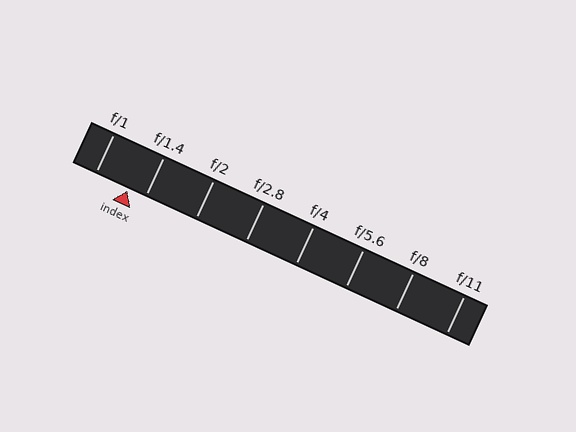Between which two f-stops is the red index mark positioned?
The index mark is between f/1 and f/1.4.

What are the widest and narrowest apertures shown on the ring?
The widest aperture shown is f/1 and the narrowest is f/11.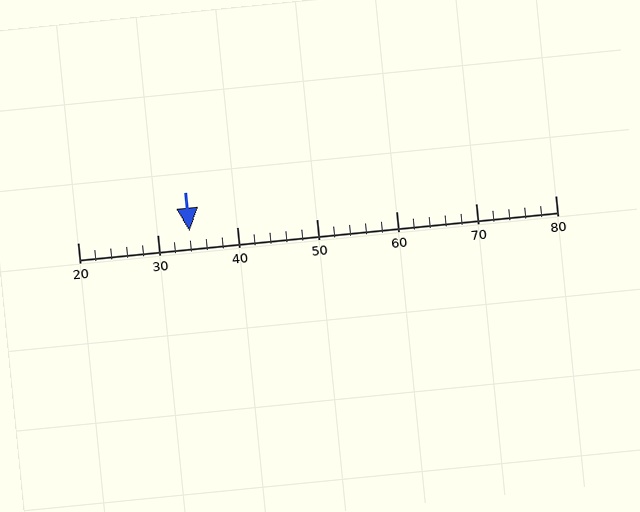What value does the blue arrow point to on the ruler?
The blue arrow points to approximately 34.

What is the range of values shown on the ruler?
The ruler shows values from 20 to 80.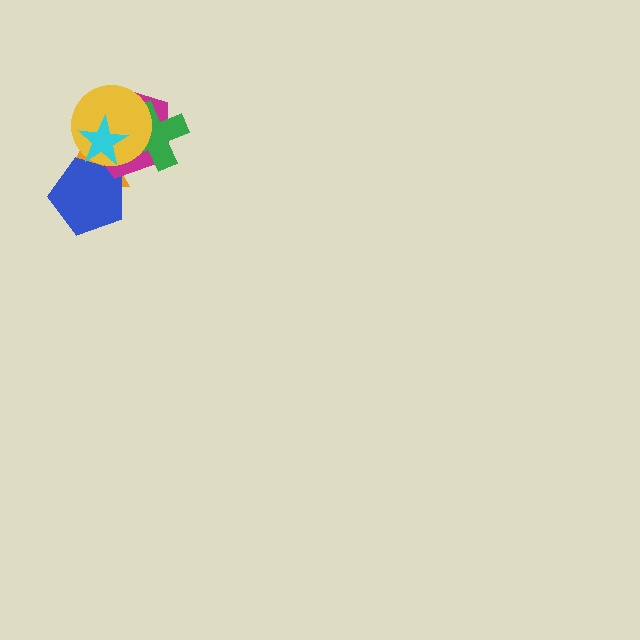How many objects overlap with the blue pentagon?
3 objects overlap with the blue pentagon.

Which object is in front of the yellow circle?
The cyan star is in front of the yellow circle.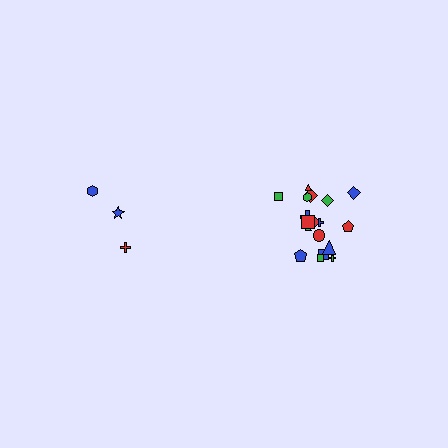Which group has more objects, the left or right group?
The right group.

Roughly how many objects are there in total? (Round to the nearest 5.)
Roughly 20 objects in total.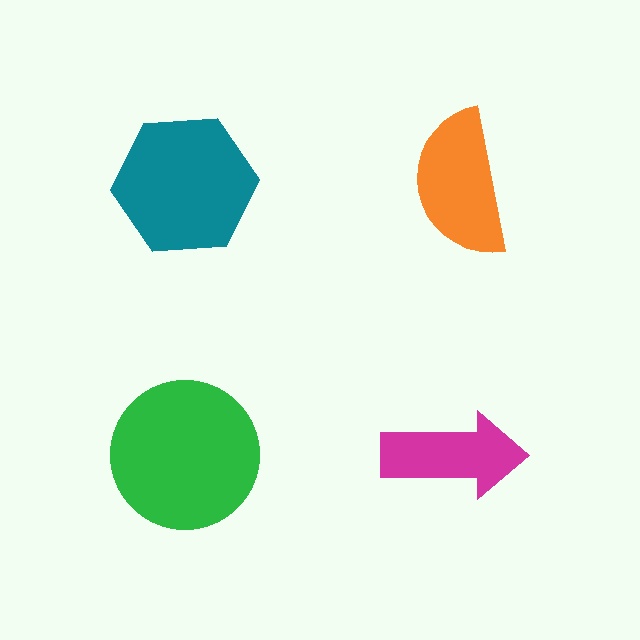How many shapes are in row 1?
2 shapes.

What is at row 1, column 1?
A teal hexagon.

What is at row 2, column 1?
A green circle.